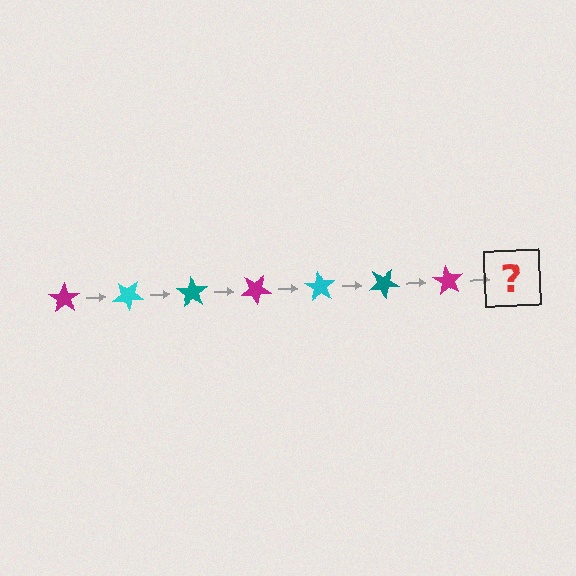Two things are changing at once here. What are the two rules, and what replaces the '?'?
The two rules are that it rotates 35 degrees each step and the color cycles through magenta, cyan, and teal. The '?' should be a cyan star, rotated 245 degrees from the start.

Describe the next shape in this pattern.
It should be a cyan star, rotated 245 degrees from the start.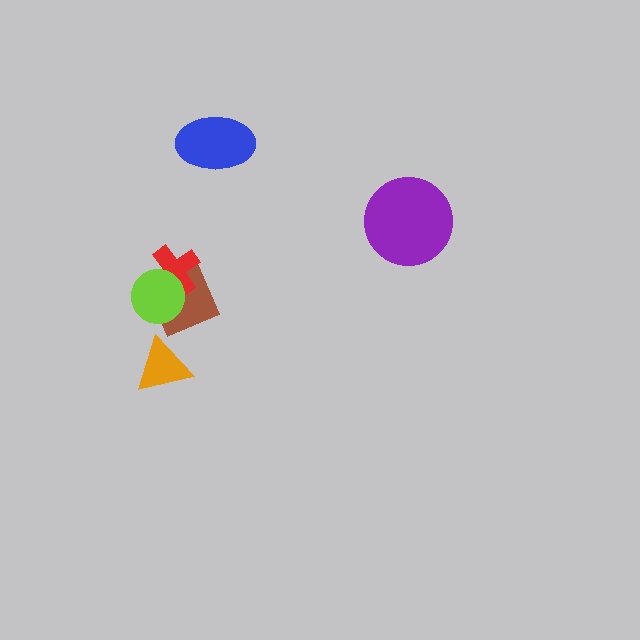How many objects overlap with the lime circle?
2 objects overlap with the lime circle.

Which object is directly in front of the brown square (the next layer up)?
The red cross is directly in front of the brown square.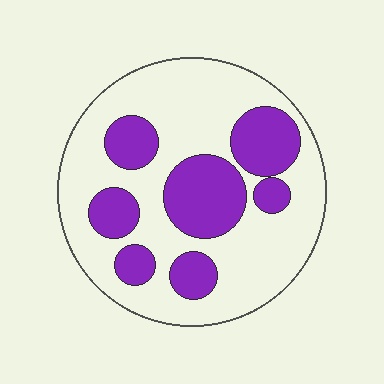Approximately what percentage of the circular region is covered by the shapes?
Approximately 30%.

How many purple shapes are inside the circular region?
7.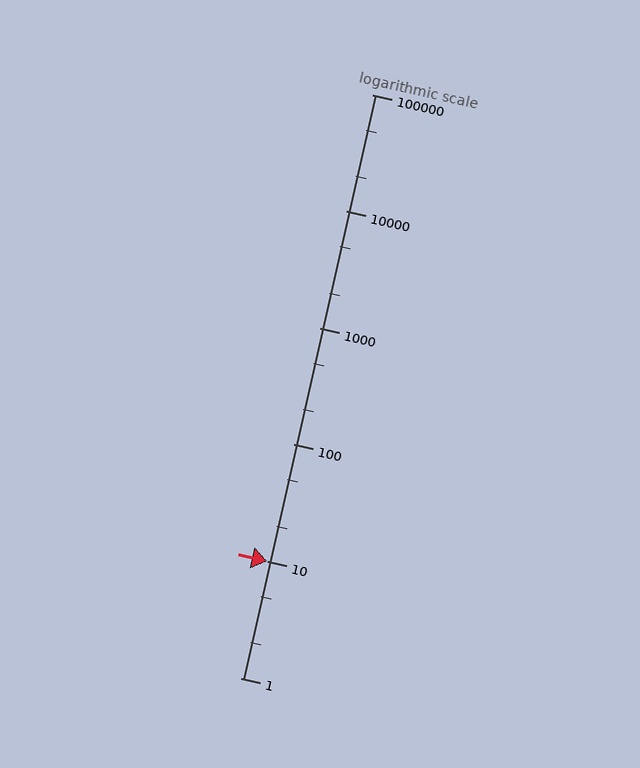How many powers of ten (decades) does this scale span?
The scale spans 5 decades, from 1 to 100000.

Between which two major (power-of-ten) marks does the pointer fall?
The pointer is between 10 and 100.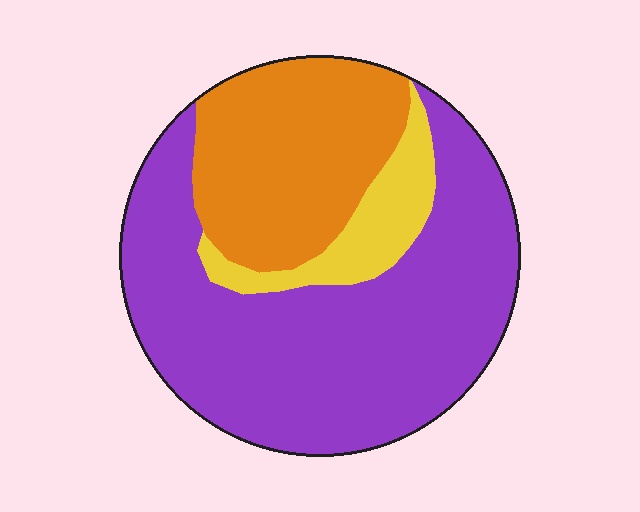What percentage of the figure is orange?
Orange takes up about one quarter (1/4) of the figure.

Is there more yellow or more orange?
Orange.